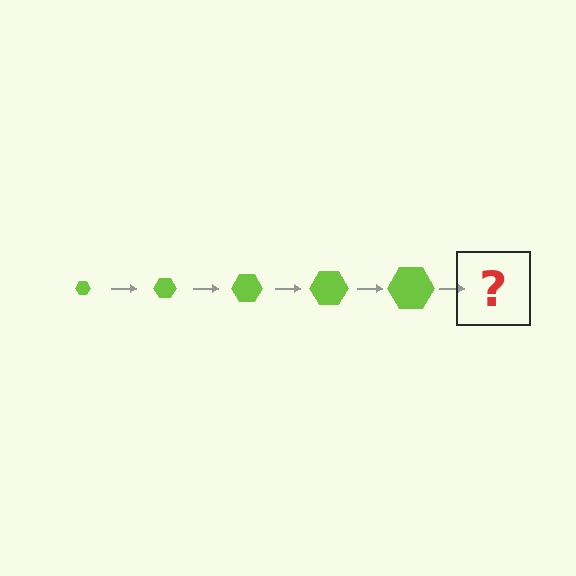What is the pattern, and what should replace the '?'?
The pattern is that the hexagon gets progressively larger each step. The '?' should be a lime hexagon, larger than the previous one.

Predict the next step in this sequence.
The next step is a lime hexagon, larger than the previous one.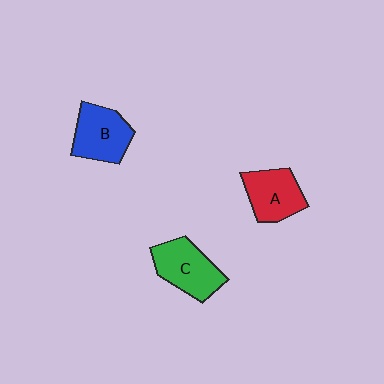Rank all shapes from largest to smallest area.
From largest to smallest: C (green), B (blue), A (red).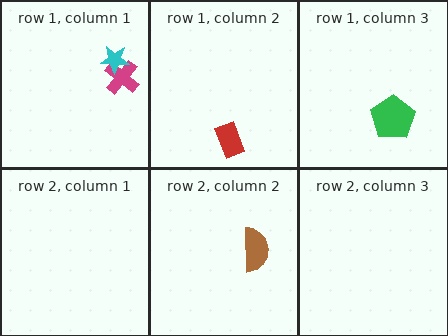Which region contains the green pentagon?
The row 1, column 3 region.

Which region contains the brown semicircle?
The row 2, column 2 region.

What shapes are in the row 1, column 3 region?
The green pentagon.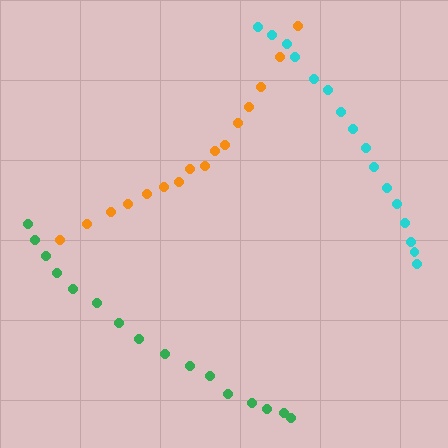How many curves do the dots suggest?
There are 3 distinct paths.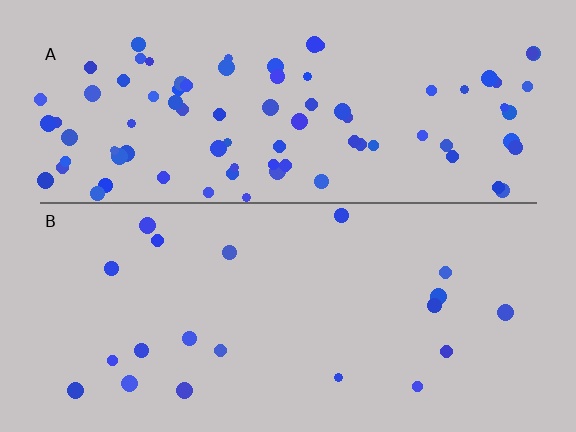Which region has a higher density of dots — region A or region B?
A (the top).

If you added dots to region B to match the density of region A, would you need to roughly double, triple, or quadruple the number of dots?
Approximately quadruple.